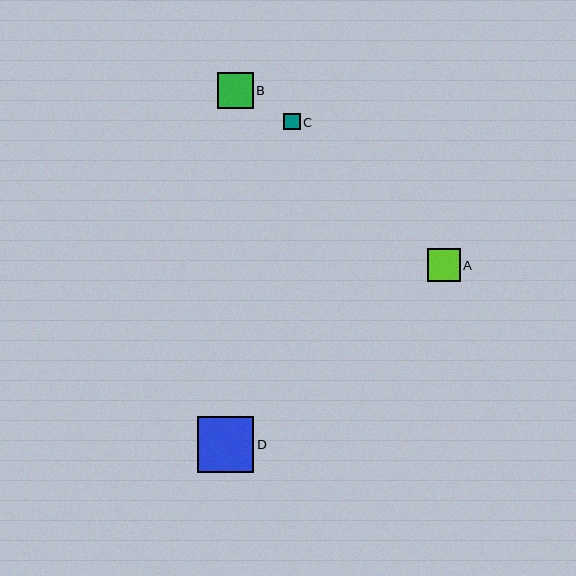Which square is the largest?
Square D is the largest with a size of approximately 56 pixels.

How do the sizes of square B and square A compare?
Square B and square A are approximately the same size.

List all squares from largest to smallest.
From largest to smallest: D, B, A, C.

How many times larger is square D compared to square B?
Square D is approximately 1.6 times the size of square B.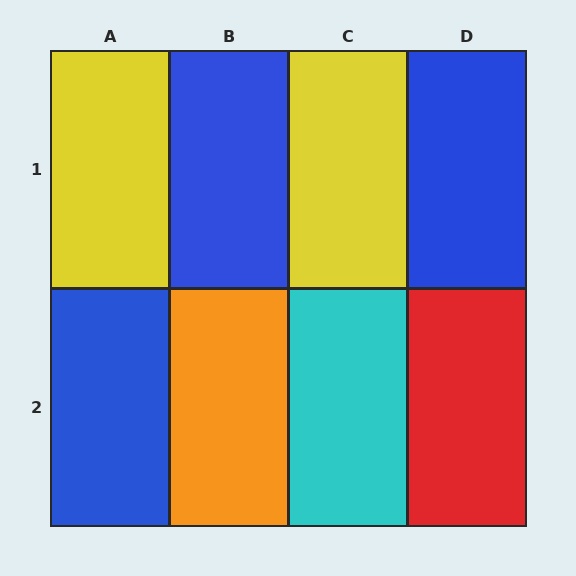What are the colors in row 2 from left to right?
Blue, orange, cyan, red.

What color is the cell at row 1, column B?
Blue.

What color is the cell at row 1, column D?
Blue.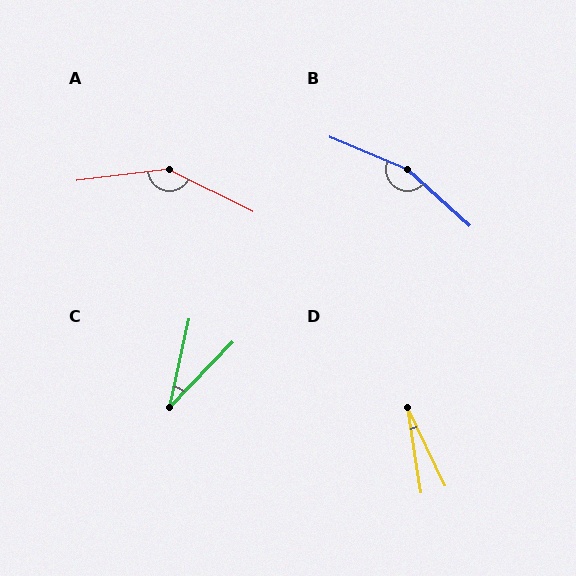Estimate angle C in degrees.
Approximately 32 degrees.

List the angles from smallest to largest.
D (17°), C (32°), A (147°), B (160°).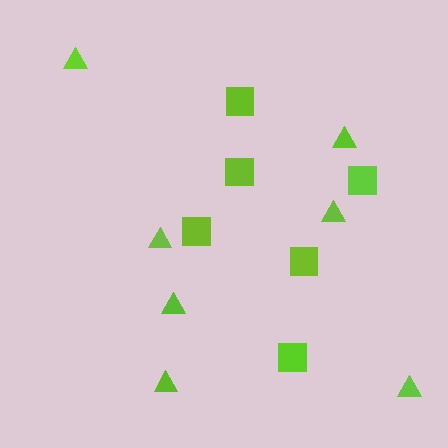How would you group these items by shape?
There are 2 groups: one group of squares (6) and one group of triangles (7).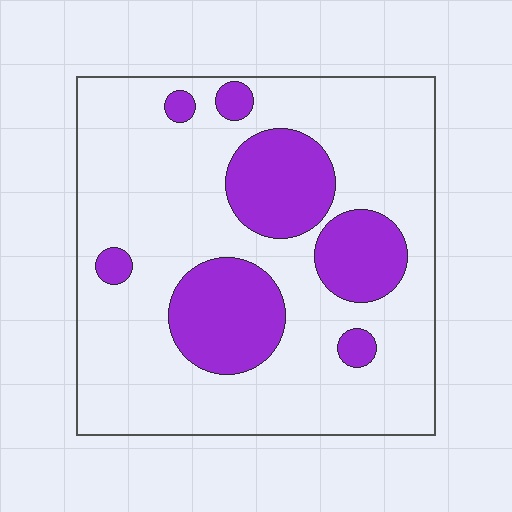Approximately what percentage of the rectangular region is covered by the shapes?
Approximately 25%.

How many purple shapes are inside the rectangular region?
7.